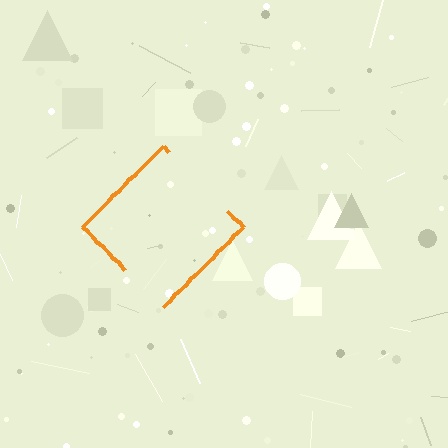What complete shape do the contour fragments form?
The contour fragments form a diamond.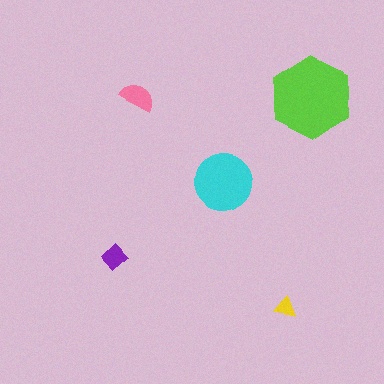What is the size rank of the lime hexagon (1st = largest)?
1st.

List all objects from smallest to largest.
The yellow triangle, the purple diamond, the pink semicircle, the cyan circle, the lime hexagon.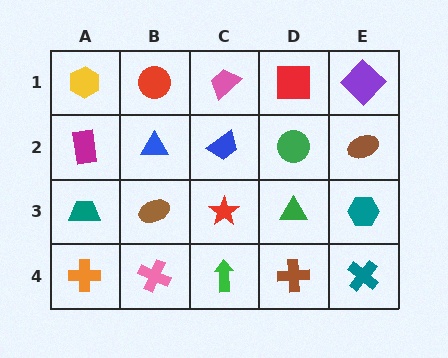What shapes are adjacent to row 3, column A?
A magenta rectangle (row 2, column A), an orange cross (row 4, column A), a brown ellipse (row 3, column B).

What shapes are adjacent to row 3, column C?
A blue trapezoid (row 2, column C), a green arrow (row 4, column C), a brown ellipse (row 3, column B), a green triangle (row 3, column D).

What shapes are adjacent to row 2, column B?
A red circle (row 1, column B), a brown ellipse (row 3, column B), a magenta rectangle (row 2, column A), a blue trapezoid (row 2, column C).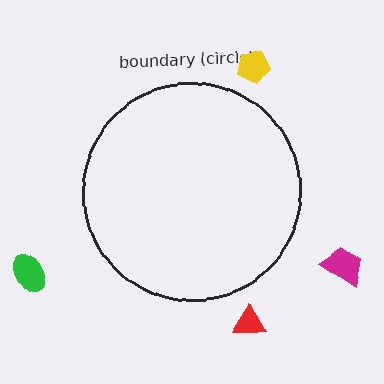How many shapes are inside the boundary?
0 inside, 4 outside.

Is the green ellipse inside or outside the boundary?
Outside.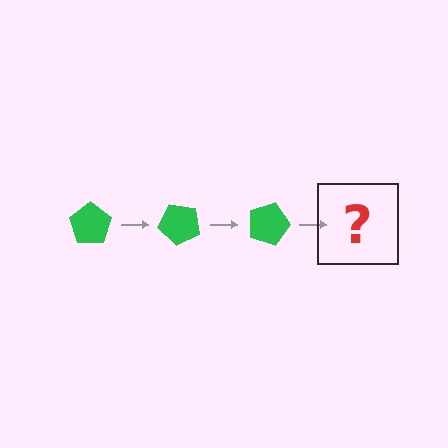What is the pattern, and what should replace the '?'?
The pattern is that the pentagon rotates 45 degrees each step. The '?' should be a green pentagon rotated 135 degrees.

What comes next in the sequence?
The next element should be a green pentagon rotated 135 degrees.